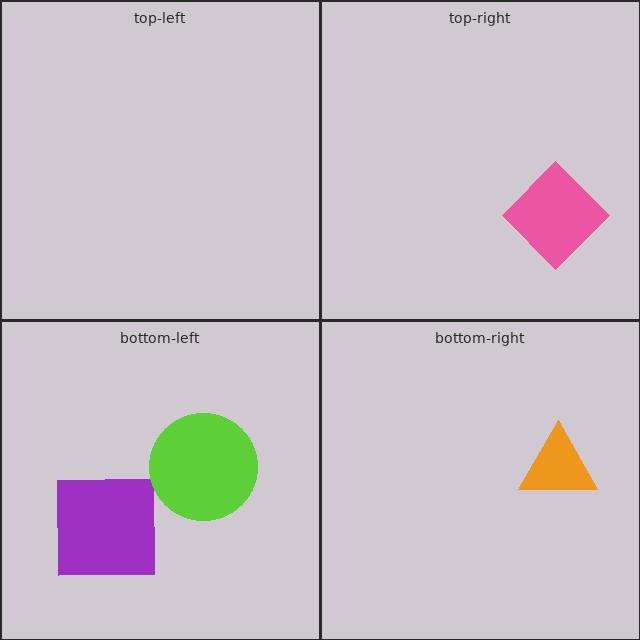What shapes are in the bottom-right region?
The orange triangle.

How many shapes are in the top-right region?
1.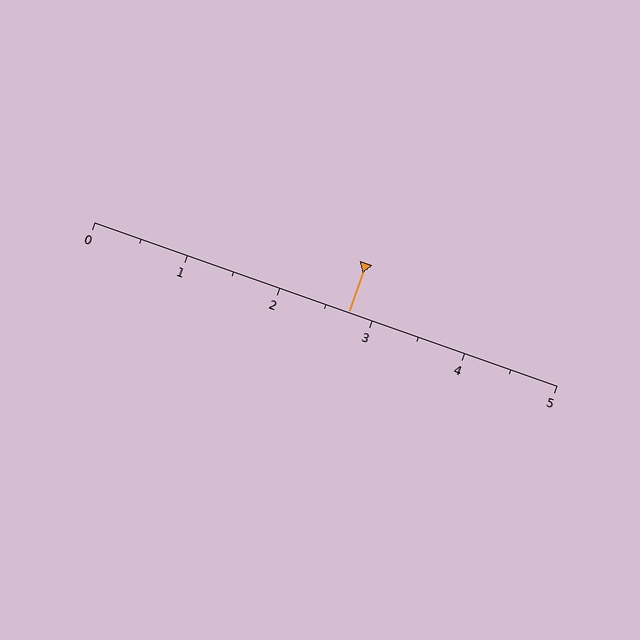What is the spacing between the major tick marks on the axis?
The major ticks are spaced 1 apart.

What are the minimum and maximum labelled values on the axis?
The axis runs from 0 to 5.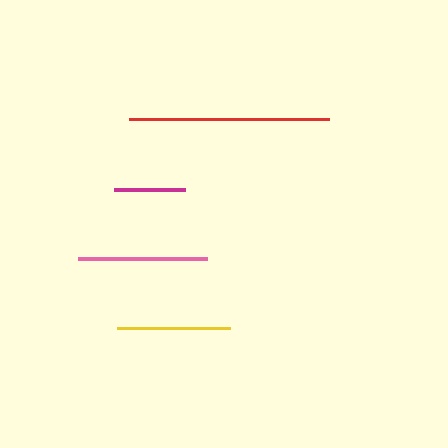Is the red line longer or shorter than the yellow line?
The red line is longer than the yellow line.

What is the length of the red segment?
The red segment is approximately 200 pixels long.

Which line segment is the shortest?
The magenta line is the shortest at approximately 71 pixels.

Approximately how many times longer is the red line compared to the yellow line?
The red line is approximately 1.8 times the length of the yellow line.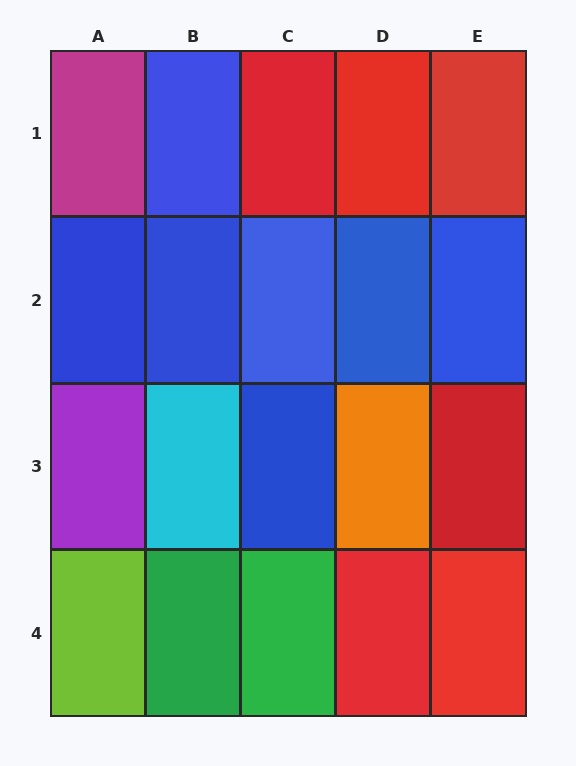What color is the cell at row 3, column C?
Blue.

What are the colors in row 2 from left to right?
Blue, blue, blue, blue, blue.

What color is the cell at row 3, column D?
Orange.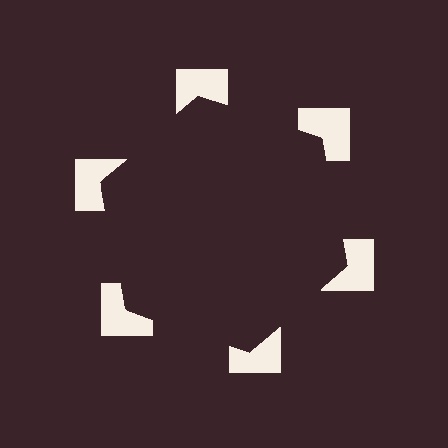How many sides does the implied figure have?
6 sides.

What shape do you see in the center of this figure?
An illusory hexagon — its edges are inferred from the aligned wedge cuts in the notched squares, not physically drawn.